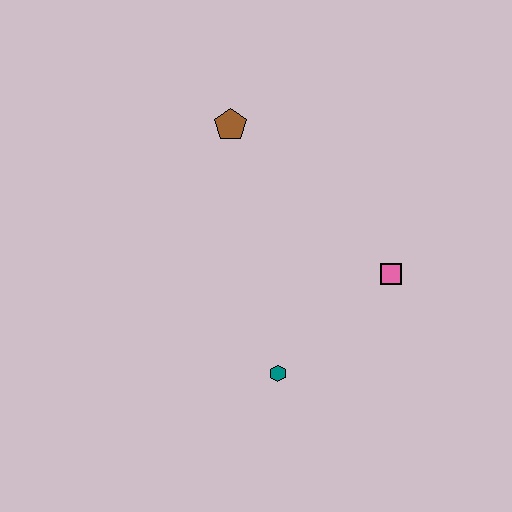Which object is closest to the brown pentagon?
The pink square is closest to the brown pentagon.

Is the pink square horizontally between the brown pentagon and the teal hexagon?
No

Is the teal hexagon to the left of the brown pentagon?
No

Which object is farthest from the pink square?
The brown pentagon is farthest from the pink square.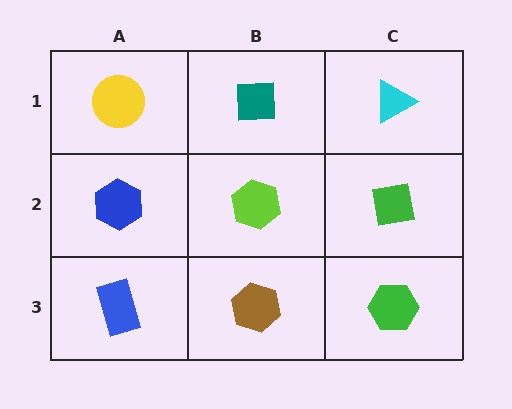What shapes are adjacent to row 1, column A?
A blue hexagon (row 2, column A), a teal square (row 1, column B).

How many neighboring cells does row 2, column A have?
3.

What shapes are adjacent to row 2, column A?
A yellow circle (row 1, column A), a blue rectangle (row 3, column A), a lime hexagon (row 2, column B).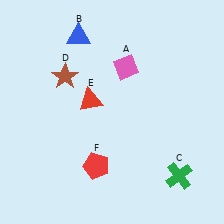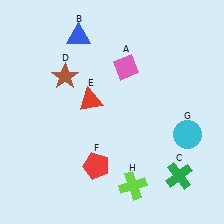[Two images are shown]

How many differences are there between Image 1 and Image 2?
There are 2 differences between the two images.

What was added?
A cyan circle (G), a lime cross (H) were added in Image 2.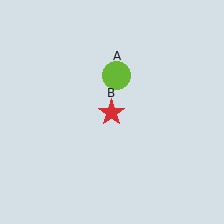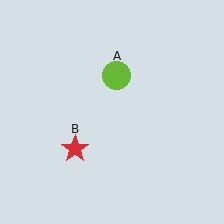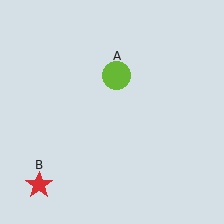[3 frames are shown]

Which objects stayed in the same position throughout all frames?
Lime circle (object A) remained stationary.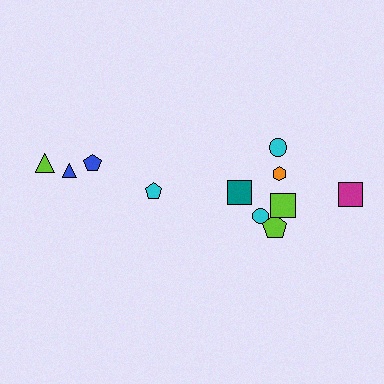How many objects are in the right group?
There are 7 objects.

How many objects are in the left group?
There are 4 objects.